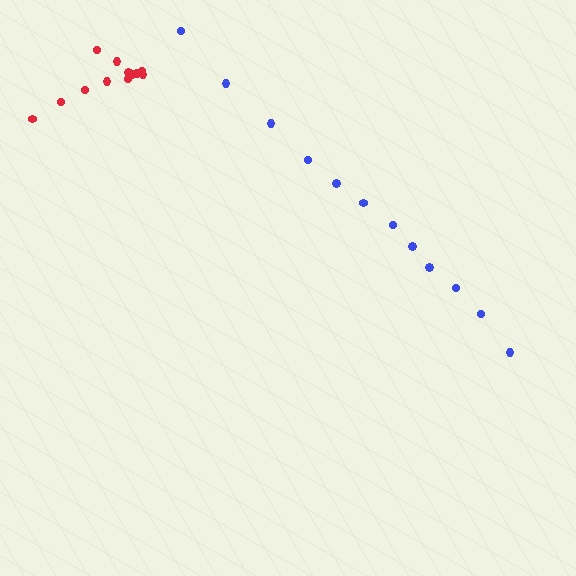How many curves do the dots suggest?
There are 2 distinct paths.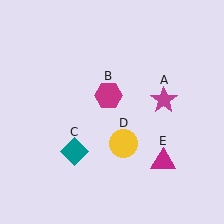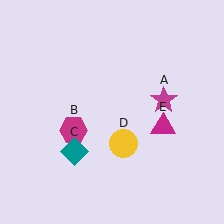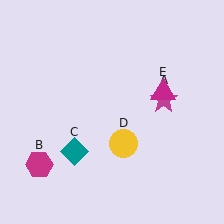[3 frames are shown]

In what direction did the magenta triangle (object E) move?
The magenta triangle (object E) moved up.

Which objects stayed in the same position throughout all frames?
Magenta star (object A) and teal diamond (object C) and yellow circle (object D) remained stationary.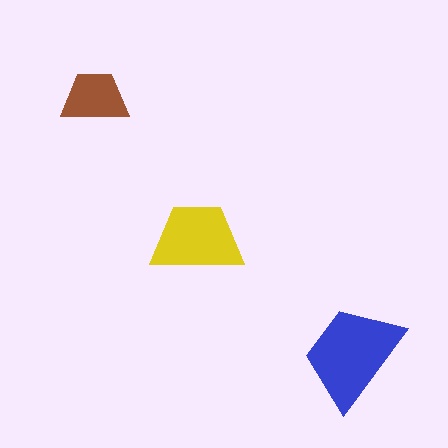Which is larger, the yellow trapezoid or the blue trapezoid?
The blue one.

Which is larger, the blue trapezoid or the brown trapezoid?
The blue one.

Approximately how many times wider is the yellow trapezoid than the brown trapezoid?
About 1.5 times wider.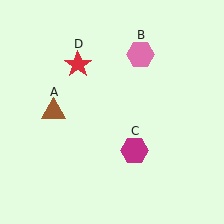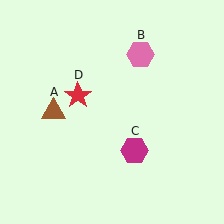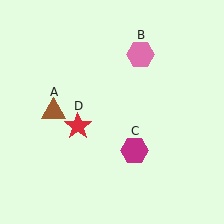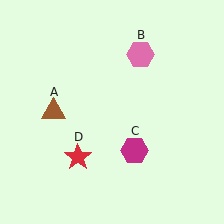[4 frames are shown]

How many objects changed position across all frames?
1 object changed position: red star (object D).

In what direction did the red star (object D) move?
The red star (object D) moved down.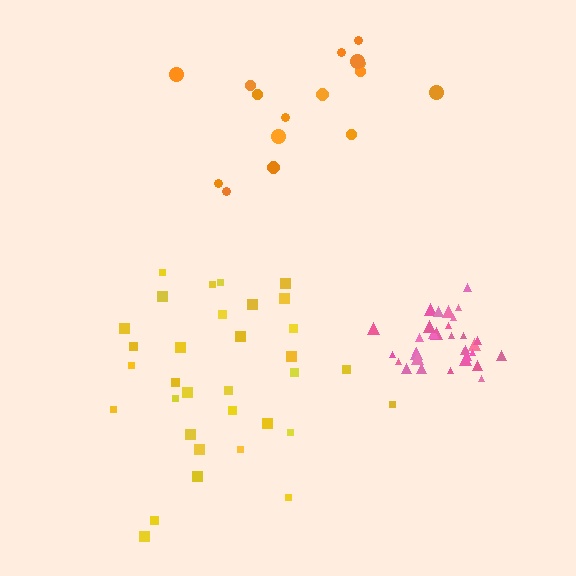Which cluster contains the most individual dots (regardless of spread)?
Yellow (33).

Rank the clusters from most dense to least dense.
pink, yellow, orange.